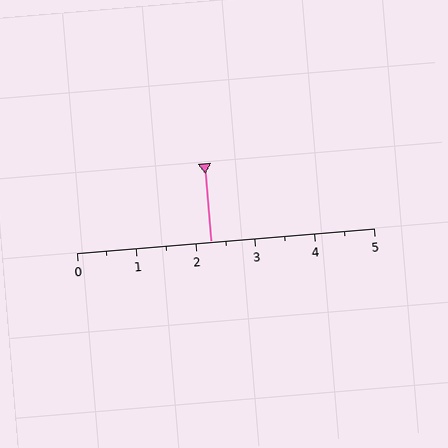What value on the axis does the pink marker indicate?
The marker indicates approximately 2.2.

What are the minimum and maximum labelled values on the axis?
The axis runs from 0 to 5.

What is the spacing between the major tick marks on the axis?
The major ticks are spaced 1 apart.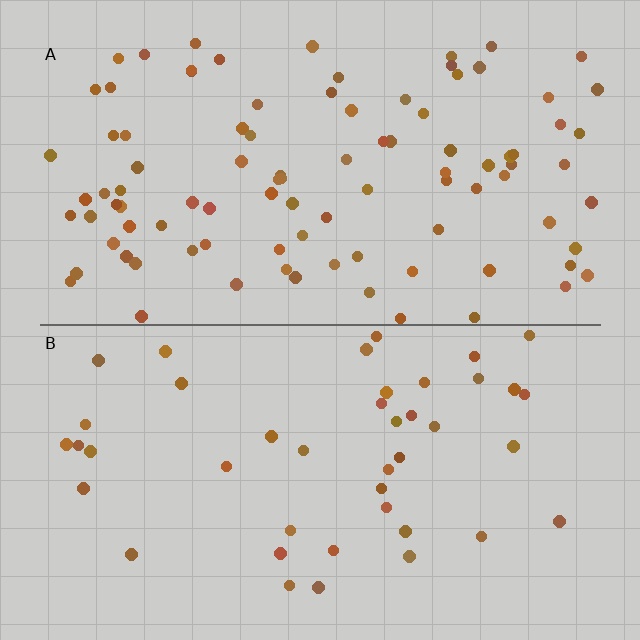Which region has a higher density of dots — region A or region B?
A (the top).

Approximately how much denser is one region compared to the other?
Approximately 2.2× — region A over region B.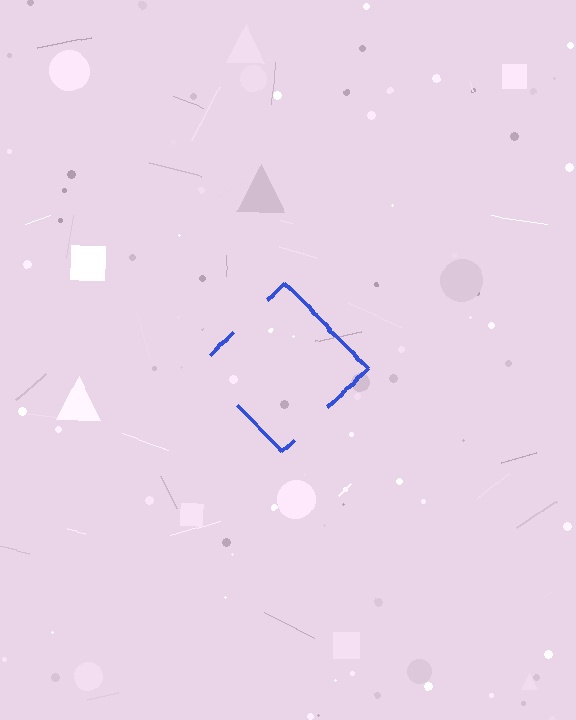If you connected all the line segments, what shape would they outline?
They would outline a diamond.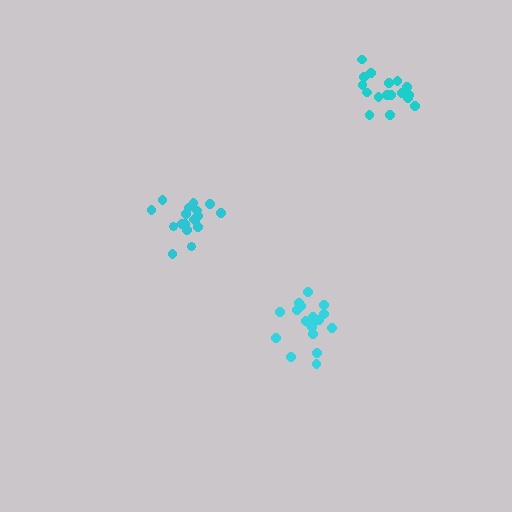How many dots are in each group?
Group 1: 17 dots, Group 2: 19 dots, Group 3: 18 dots (54 total).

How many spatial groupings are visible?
There are 3 spatial groupings.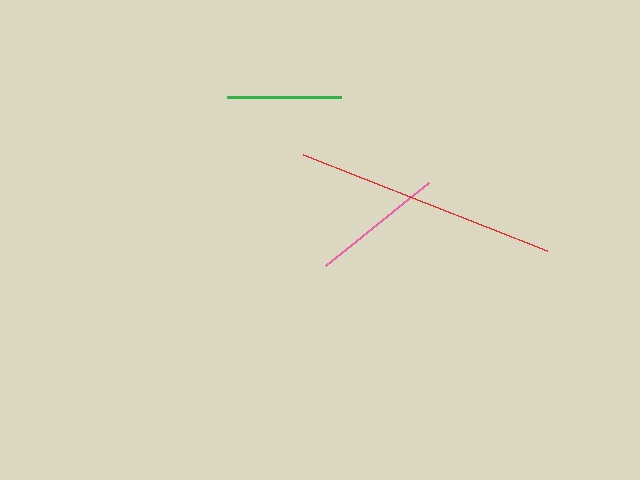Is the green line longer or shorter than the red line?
The red line is longer than the green line.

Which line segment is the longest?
The red line is the longest at approximately 262 pixels.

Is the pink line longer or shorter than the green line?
The pink line is longer than the green line.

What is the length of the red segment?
The red segment is approximately 262 pixels long.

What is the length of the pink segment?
The pink segment is approximately 132 pixels long.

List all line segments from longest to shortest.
From longest to shortest: red, pink, green.